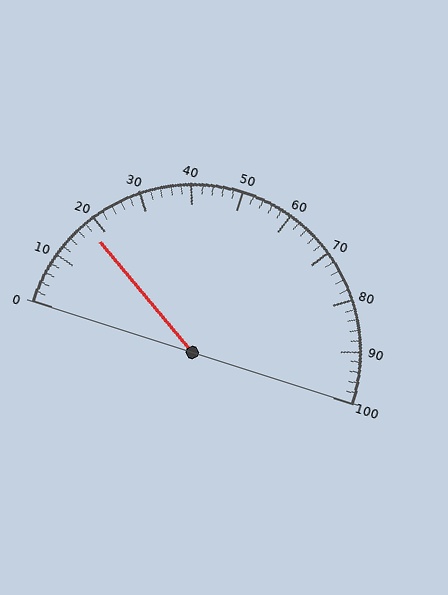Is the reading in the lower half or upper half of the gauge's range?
The reading is in the lower half of the range (0 to 100).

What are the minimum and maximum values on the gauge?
The gauge ranges from 0 to 100.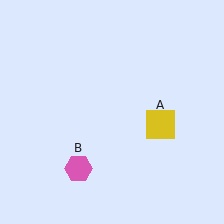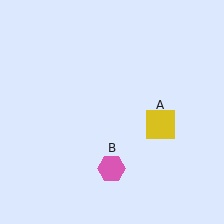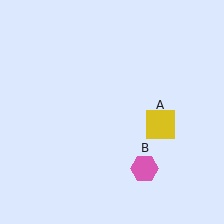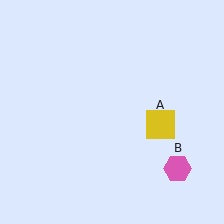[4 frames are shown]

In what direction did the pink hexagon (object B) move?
The pink hexagon (object B) moved right.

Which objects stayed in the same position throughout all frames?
Yellow square (object A) remained stationary.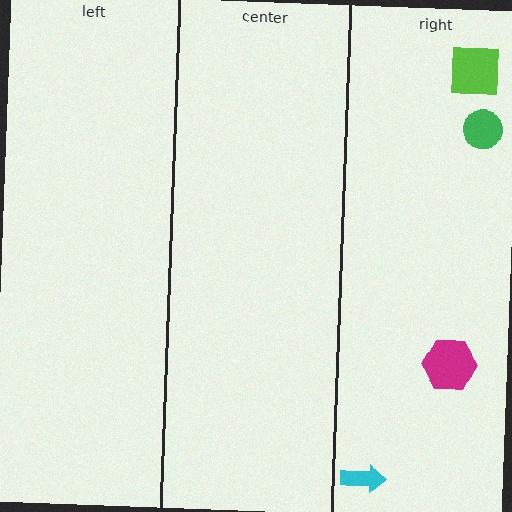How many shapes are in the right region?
4.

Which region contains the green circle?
The right region.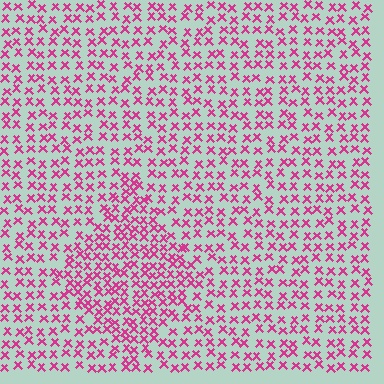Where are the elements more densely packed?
The elements are more densely packed inside the diamond boundary.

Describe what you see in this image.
The image contains small magenta elements arranged at two different densities. A diamond-shaped region is visible where the elements are more densely packed than the surrounding area.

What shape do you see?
I see a diamond.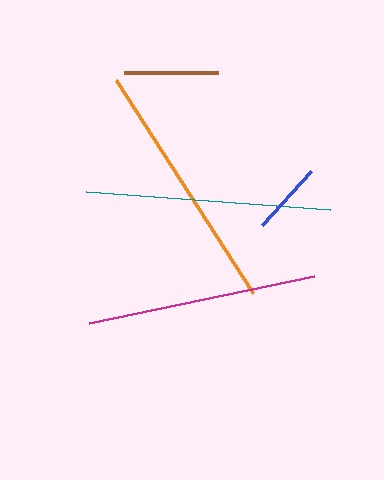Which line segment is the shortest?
The blue line is the shortest at approximately 72 pixels.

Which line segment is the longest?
The orange line is the longest at approximately 252 pixels.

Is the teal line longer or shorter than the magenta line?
The teal line is longer than the magenta line.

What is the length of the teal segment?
The teal segment is approximately 244 pixels long.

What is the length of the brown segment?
The brown segment is approximately 94 pixels long.